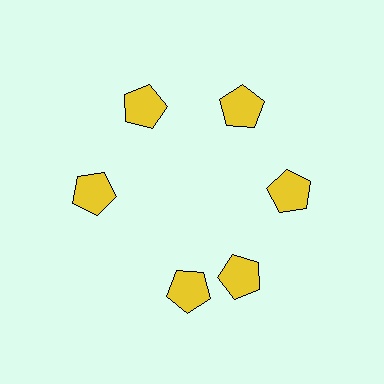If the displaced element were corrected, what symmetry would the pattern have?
It would have 6-fold rotational symmetry — the pattern would map onto itself every 60 degrees.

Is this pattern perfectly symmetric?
No. The 6 yellow pentagons are arranged in a ring, but one element near the 7 o'clock position is rotated out of alignment along the ring, breaking the 6-fold rotational symmetry.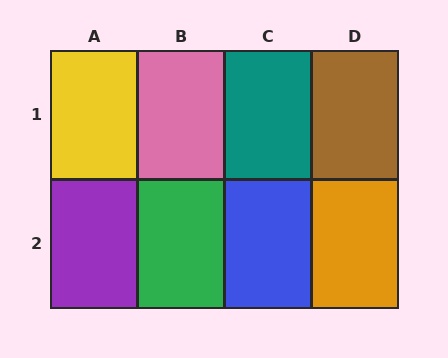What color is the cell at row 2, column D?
Orange.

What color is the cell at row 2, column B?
Green.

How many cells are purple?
1 cell is purple.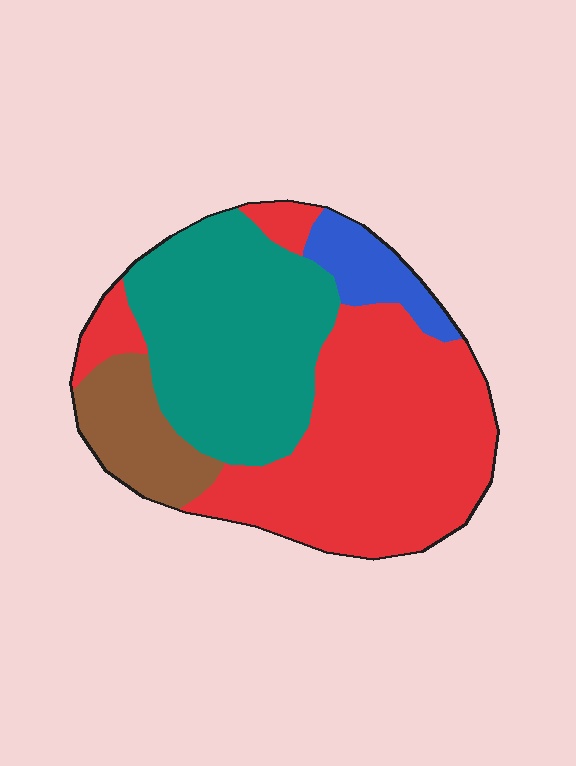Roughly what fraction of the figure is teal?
Teal covers about 35% of the figure.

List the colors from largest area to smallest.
From largest to smallest: red, teal, brown, blue.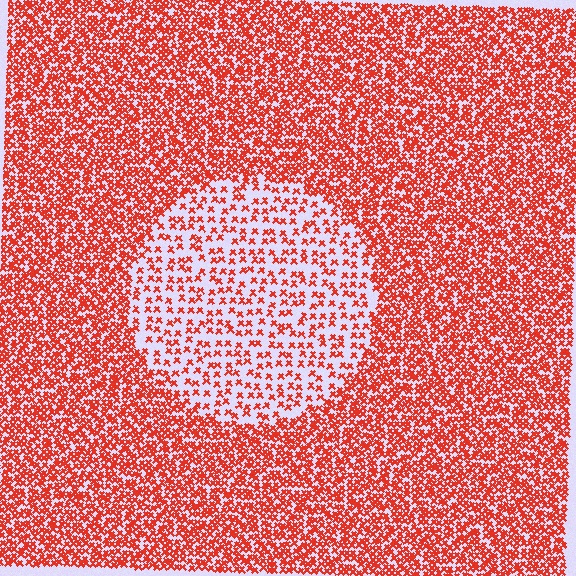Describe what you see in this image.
The image contains small red elements arranged at two different densities. A circle-shaped region is visible where the elements are less densely packed than the surrounding area.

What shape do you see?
I see a circle.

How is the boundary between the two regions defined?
The boundary is defined by a change in element density (approximately 2.5x ratio). All elements are the same color, size, and shape.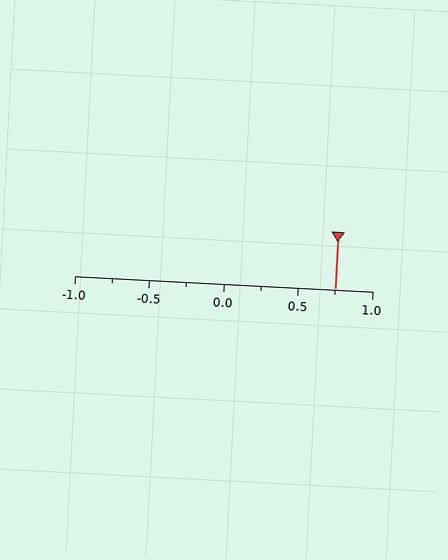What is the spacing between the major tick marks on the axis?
The major ticks are spaced 0.5 apart.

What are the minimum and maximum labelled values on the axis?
The axis runs from -1.0 to 1.0.